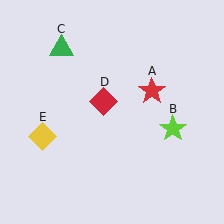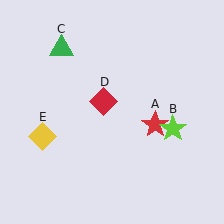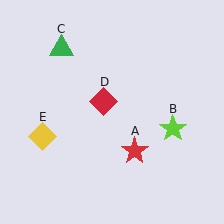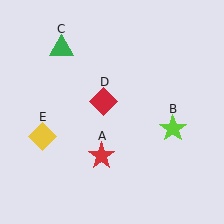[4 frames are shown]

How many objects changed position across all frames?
1 object changed position: red star (object A).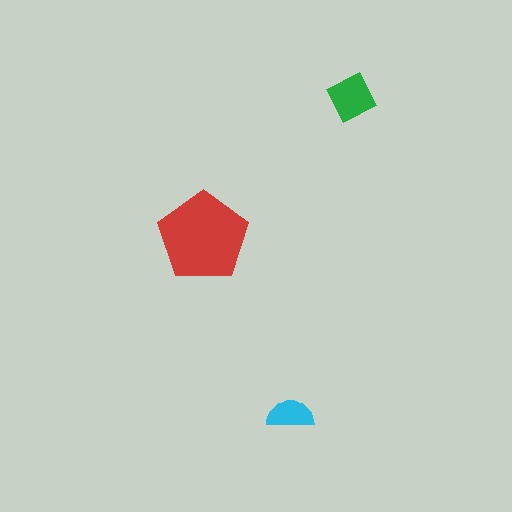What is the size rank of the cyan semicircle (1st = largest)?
3rd.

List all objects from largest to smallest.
The red pentagon, the green diamond, the cyan semicircle.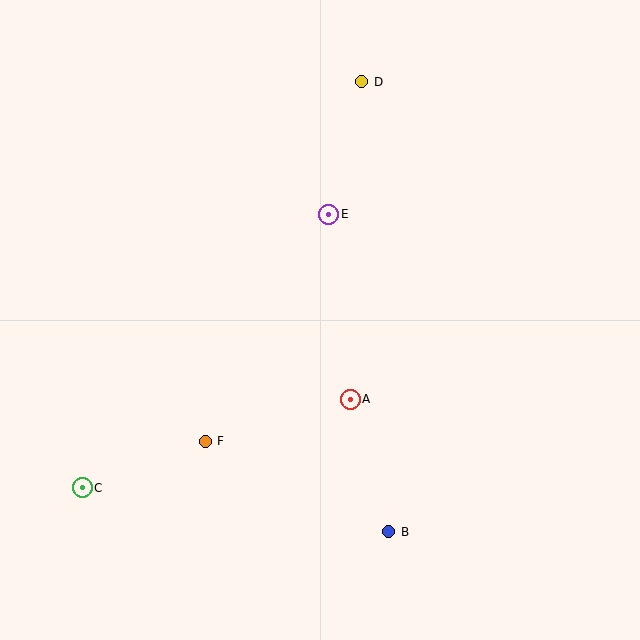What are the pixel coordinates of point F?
Point F is at (205, 441).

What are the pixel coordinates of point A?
Point A is at (350, 399).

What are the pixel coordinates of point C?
Point C is at (82, 488).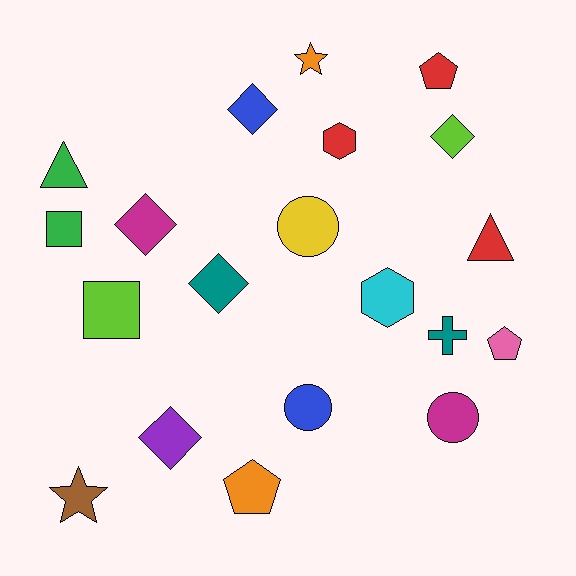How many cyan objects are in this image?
There is 1 cyan object.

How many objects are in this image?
There are 20 objects.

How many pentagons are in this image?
There are 3 pentagons.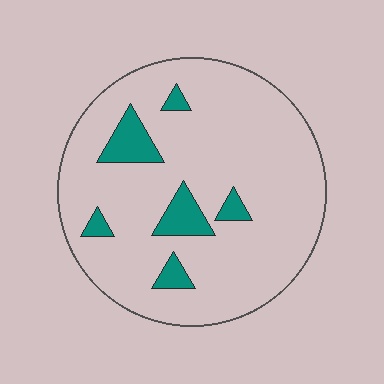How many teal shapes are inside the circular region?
6.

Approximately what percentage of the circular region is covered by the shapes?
Approximately 10%.